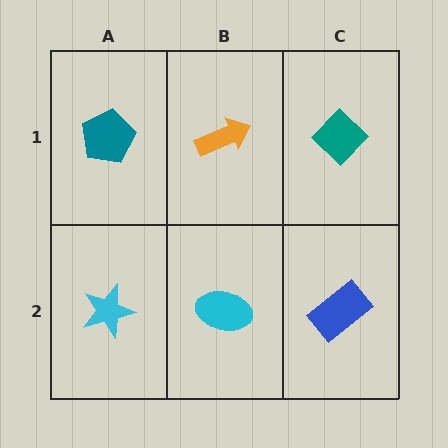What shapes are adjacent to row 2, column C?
A teal diamond (row 1, column C), a cyan ellipse (row 2, column B).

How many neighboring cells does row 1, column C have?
2.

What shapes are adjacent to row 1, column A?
A cyan star (row 2, column A), an orange arrow (row 1, column B).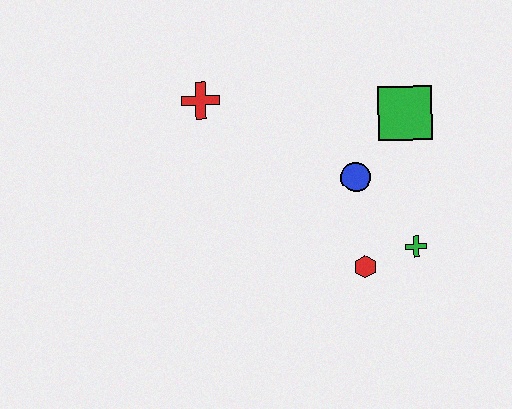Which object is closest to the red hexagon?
The green cross is closest to the red hexagon.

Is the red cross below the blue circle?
No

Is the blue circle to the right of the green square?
No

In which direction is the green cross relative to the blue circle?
The green cross is below the blue circle.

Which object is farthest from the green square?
The red cross is farthest from the green square.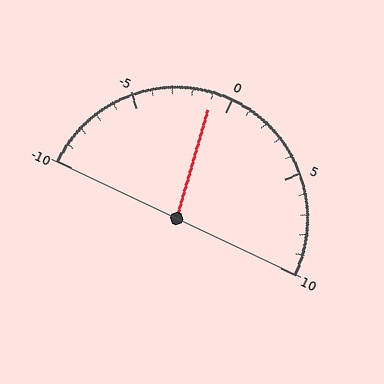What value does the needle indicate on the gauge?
The needle indicates approximately -1.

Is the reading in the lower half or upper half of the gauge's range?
The reading is in the lower half of the range (-10 to 10).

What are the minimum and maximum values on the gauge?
The gauge ranges from -10 to 10.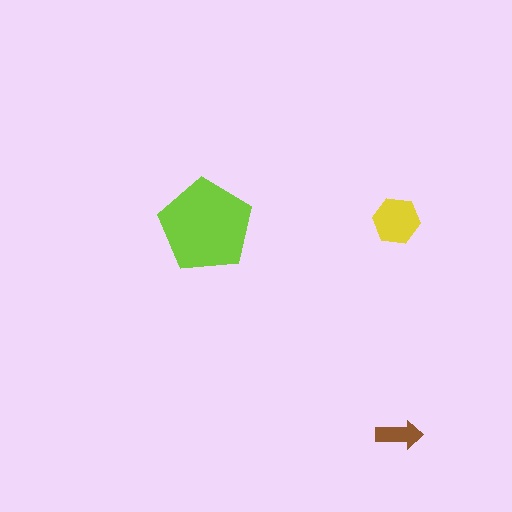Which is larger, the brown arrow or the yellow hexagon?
The yellow hexagon.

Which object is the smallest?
The brown arrow.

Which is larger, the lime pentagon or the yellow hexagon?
The lime pentagon.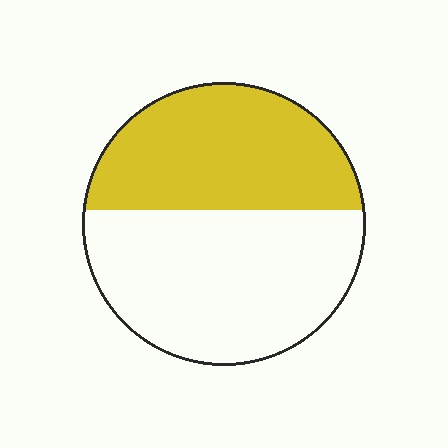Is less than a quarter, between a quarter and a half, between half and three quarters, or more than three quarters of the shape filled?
Between a quarter and a half.